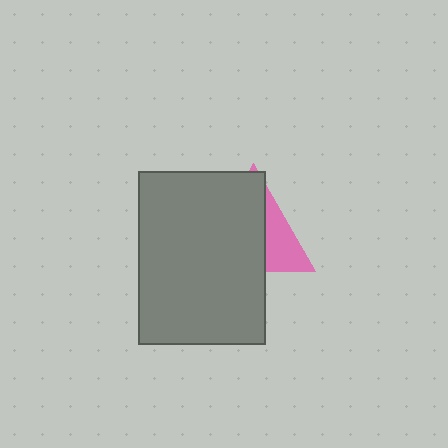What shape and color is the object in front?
The object in front is a gray rectangle.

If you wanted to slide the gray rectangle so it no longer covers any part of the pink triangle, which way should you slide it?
Slide it left — that is the most direct way to separate the two shapes.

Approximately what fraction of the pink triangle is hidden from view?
Roughly 67% of the pink triangle is hidden behind the gray rectangle.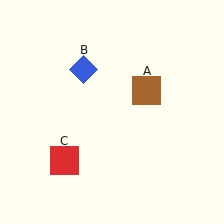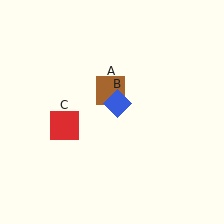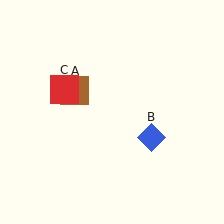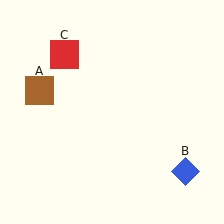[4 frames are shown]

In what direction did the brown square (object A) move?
The brown square (object A) moved left.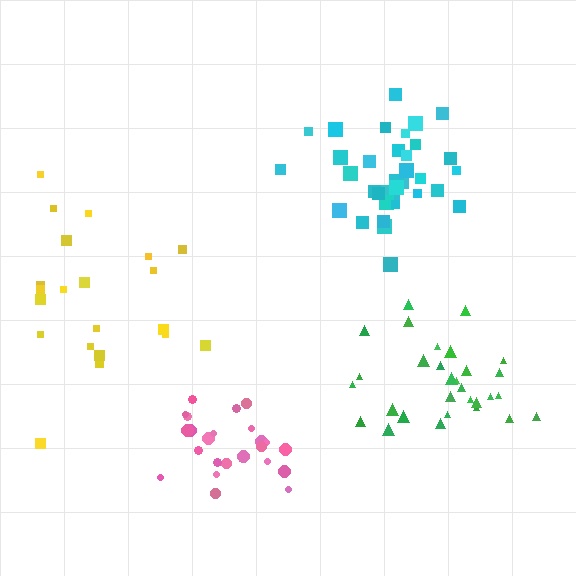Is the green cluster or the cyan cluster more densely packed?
Cyan.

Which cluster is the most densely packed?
Cyan.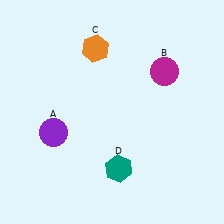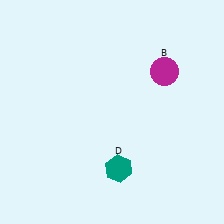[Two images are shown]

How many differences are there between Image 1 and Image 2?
There are 2 differences between the two images.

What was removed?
The orange hexagon (C), the purple circle (A) were removed in Image 2.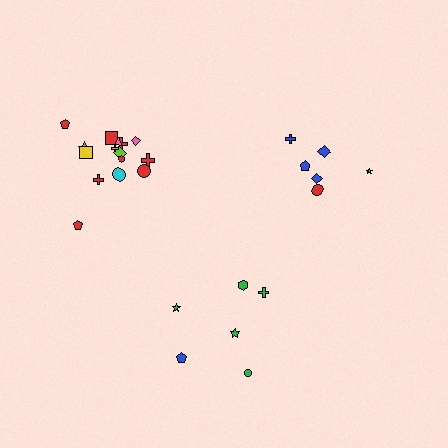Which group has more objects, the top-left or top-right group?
The top-left group.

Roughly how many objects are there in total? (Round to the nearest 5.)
Roughly 25 objects in total.